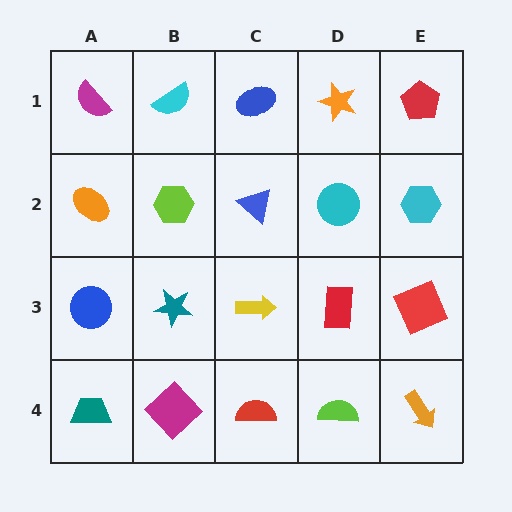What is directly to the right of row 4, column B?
A red semicircle.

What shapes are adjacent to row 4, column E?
A red square (row 3, column E), a lime semicircle (row 4, column D).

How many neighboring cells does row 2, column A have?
3.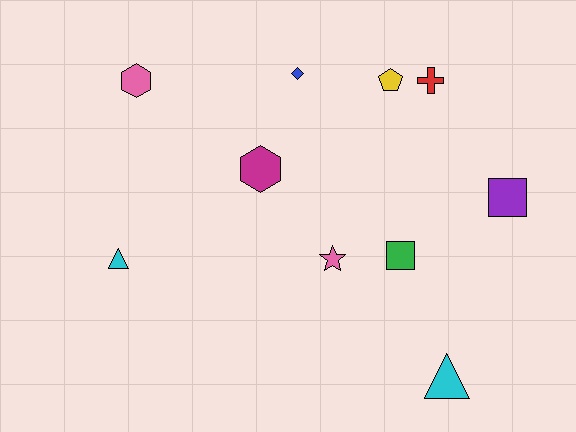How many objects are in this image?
There are 10 objects.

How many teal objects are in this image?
There are no teal objects.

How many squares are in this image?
There are 2 squares.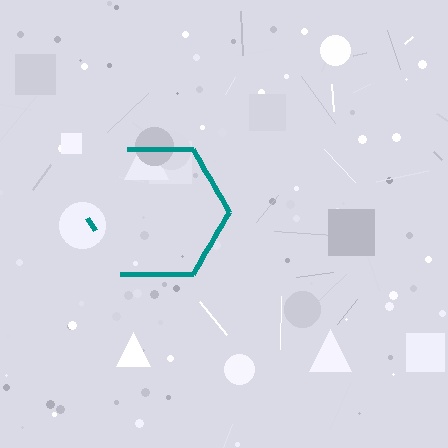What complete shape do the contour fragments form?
The contour fragments form a hexagon.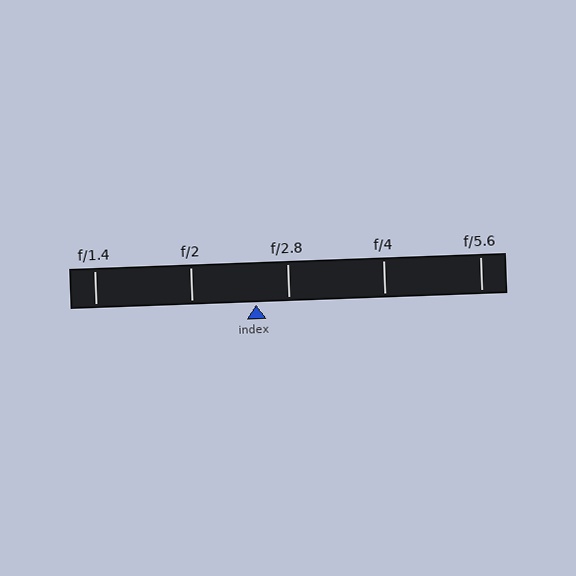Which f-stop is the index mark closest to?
The index mark is closest to f/2.8.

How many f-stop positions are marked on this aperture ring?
There are 5 f-stop positions marked.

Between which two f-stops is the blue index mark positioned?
The index mark is between f/2 and f/2.8.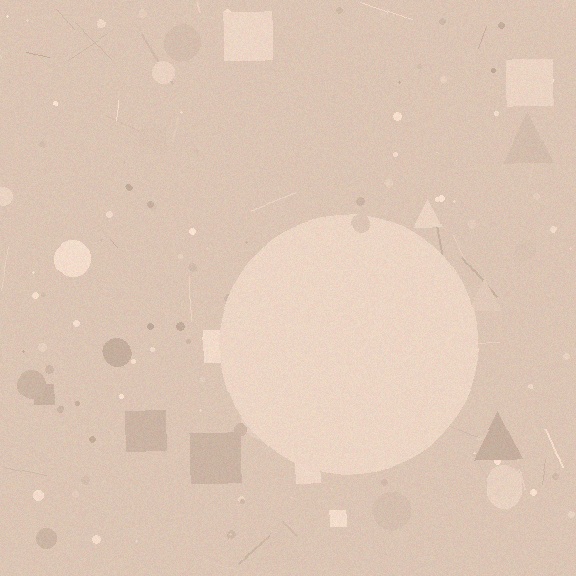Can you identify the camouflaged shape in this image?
The camouflaged shape is a circle.